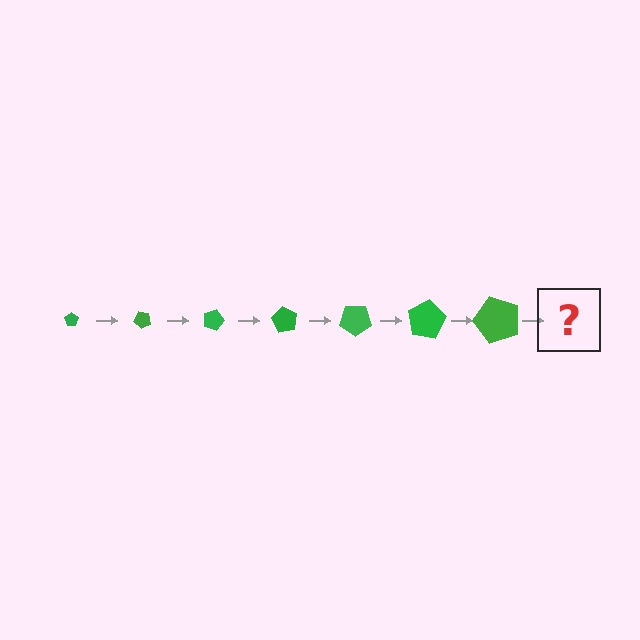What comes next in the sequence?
The next element should be a pentagon, larger than the previous one and rotated 315 degrees from the start.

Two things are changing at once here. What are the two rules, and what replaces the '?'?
The two rules are that the pentagon grows larger each step and it rotates 45 degrees each step. The '?' should be a pentagon, larger than the previous one and rotated 315 degrees from the start.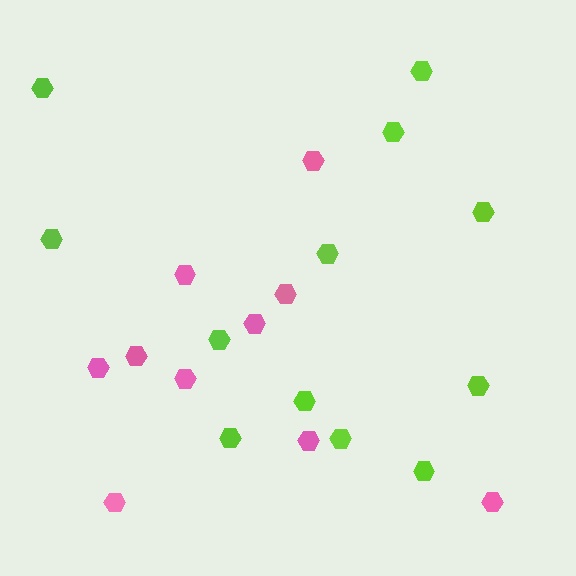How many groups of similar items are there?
There are 2 groups: one group of pink hexagons (10) and one group of lime hexagons (12).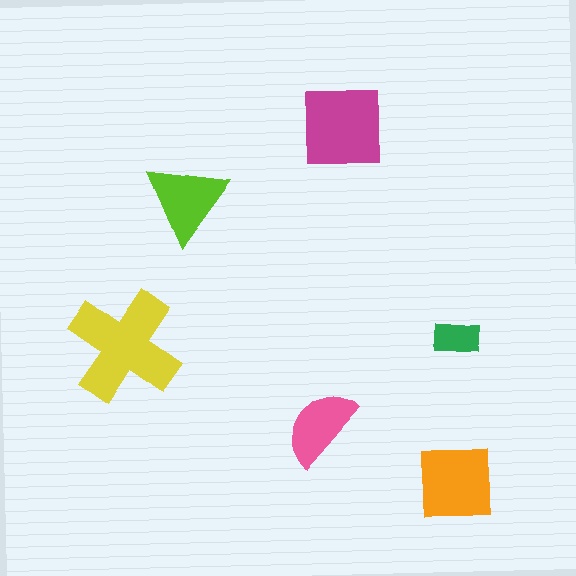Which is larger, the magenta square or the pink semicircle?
The magenta square.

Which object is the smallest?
The green rectangle.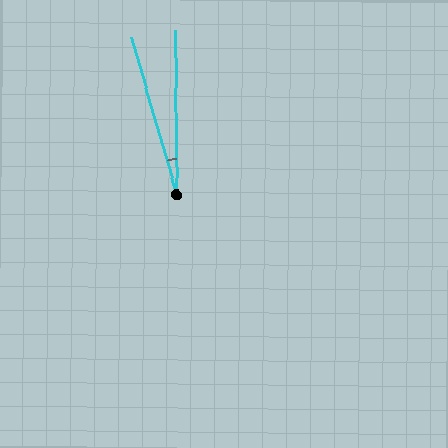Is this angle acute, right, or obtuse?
It is acute.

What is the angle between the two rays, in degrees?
Approximately 16 degrees.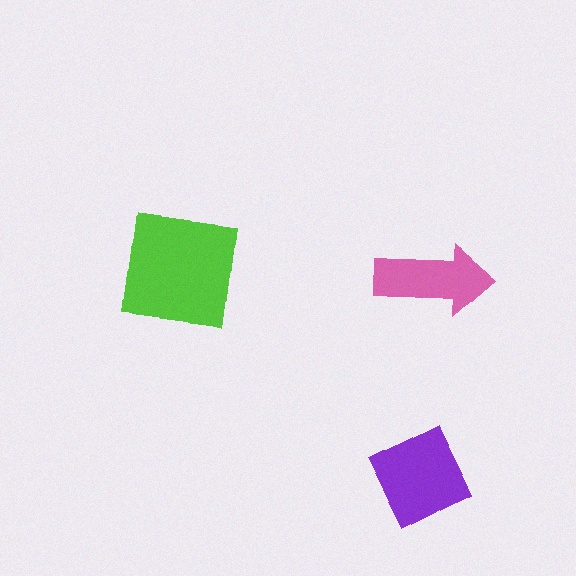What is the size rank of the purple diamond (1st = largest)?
2nd.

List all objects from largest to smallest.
The lime square, the purple diamond, the pink arrow.